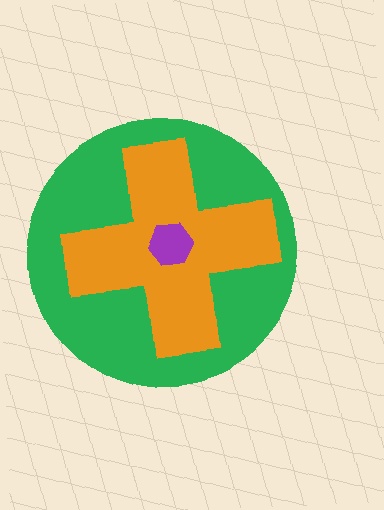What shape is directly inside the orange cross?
The purple hexagon.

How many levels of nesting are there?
3.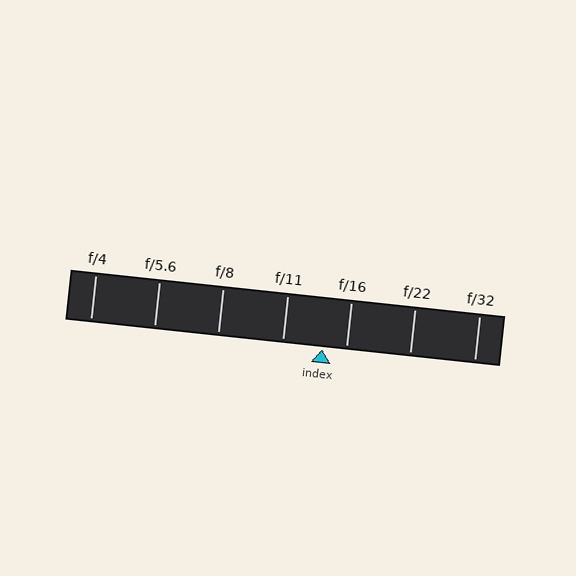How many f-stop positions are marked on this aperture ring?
There are 7 f-stop positions marked.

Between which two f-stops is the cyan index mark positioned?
The index mark is between f/11 and f/16.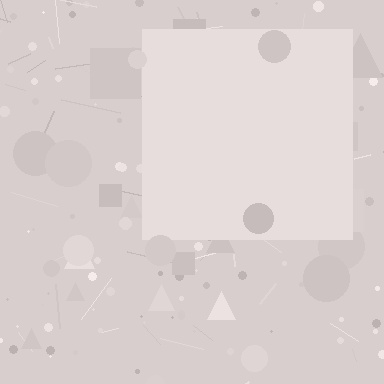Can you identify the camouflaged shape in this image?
The camouflaged shape is a square.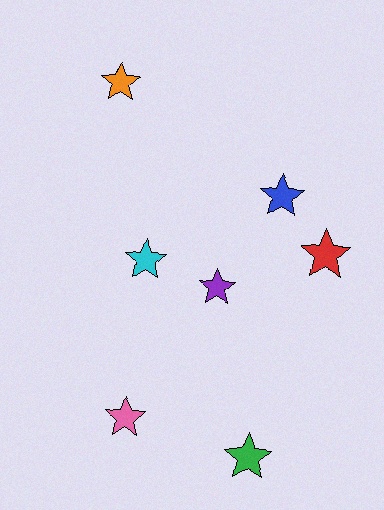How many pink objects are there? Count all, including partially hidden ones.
There is 1 pink object.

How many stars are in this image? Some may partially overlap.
There are 7 stars.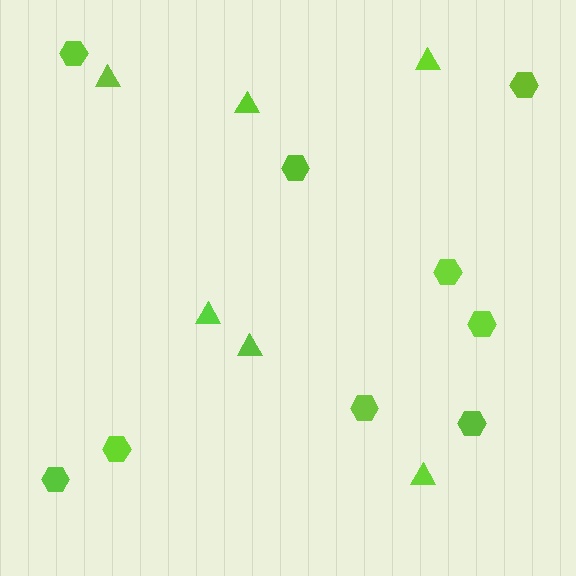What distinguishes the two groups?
There are 2 groups: one group of hexagons (9) and one group of triangles (6).